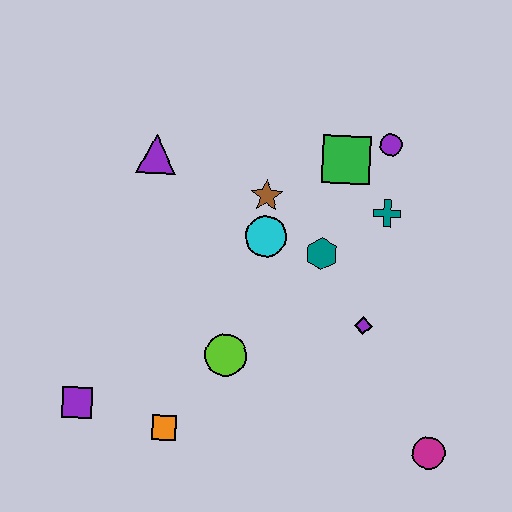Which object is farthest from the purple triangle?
The magenta circle is farthest from the purple triangle.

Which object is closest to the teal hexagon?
The cyan circle is closest to the teal hexagon.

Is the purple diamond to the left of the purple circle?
Yes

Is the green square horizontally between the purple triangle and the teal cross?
Yes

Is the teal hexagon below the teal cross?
Yes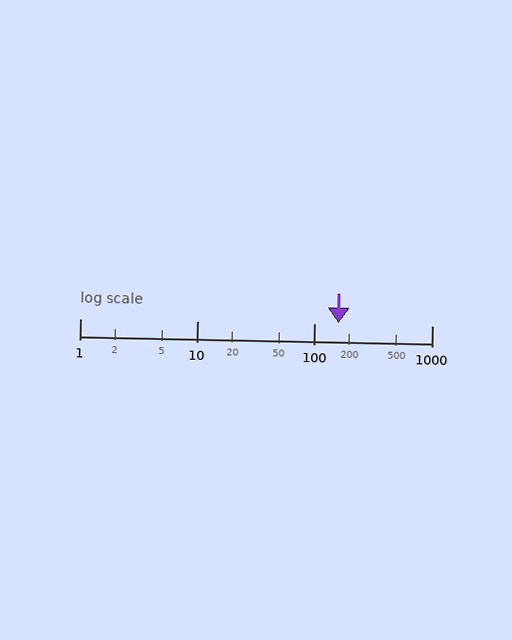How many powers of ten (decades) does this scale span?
The scale spans 3 decades, from 1 to 1000.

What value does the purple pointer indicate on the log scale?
The pointer indicates approximately 160.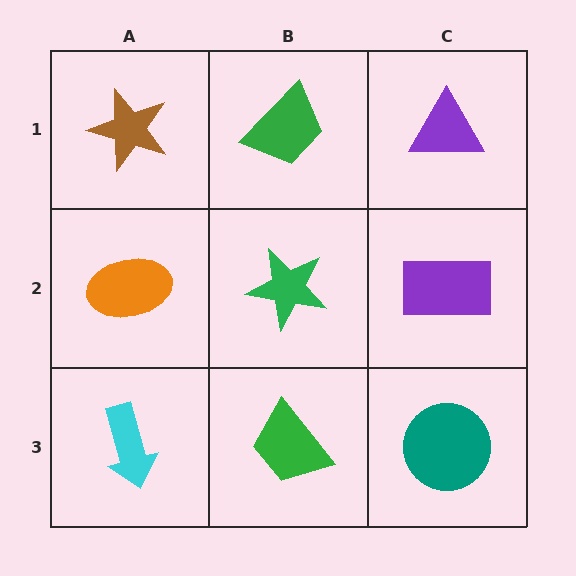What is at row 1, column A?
A brown star.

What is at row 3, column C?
A teal circle.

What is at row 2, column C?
A purple rectangle.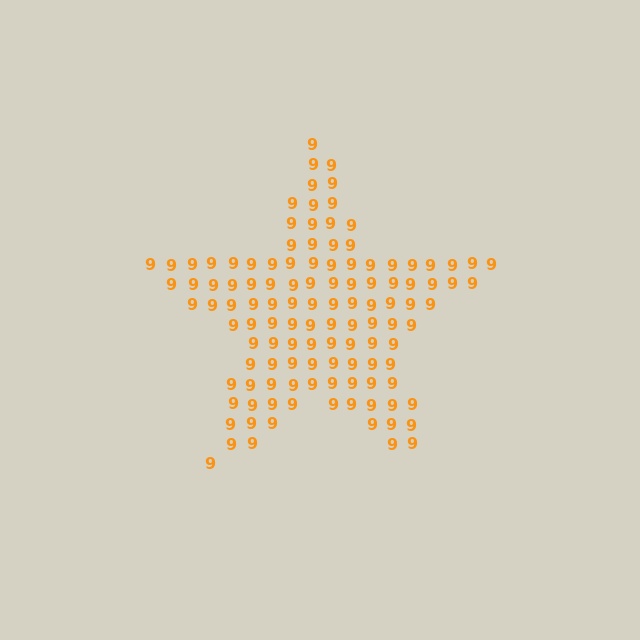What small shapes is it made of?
It is made of small digit 9's.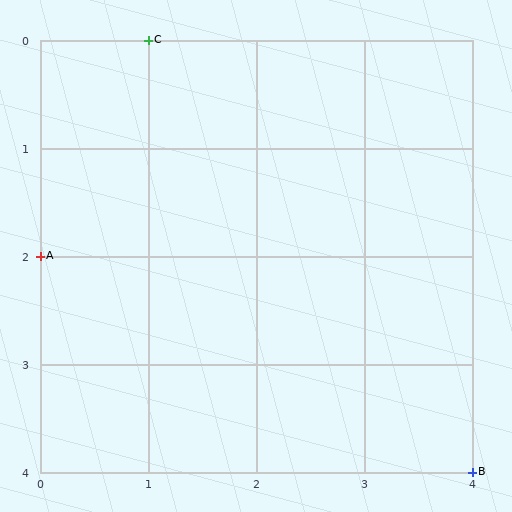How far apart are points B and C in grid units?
Points B and C are 3 columns and 4 rows apart (about 5.0 grid units diagonally).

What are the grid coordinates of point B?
Point B is at grid coordinates (4, 4).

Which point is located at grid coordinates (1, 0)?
Point C is at (1, 0).